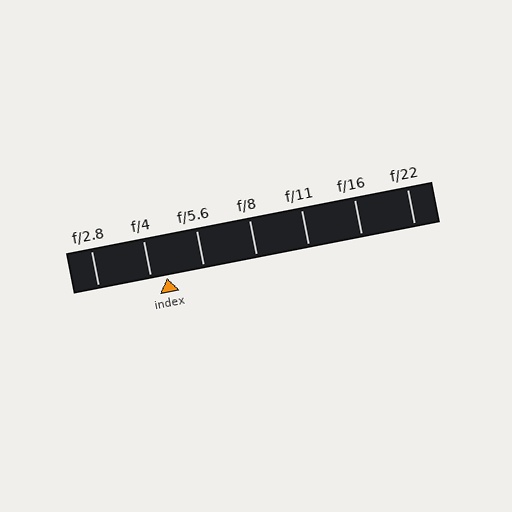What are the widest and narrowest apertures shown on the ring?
The widest aperture shown is f/2.8 and the narrowest is f/22.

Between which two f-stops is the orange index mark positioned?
The index mark is between f/4 and f/5.6.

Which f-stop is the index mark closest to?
The index mark is closest to f/4.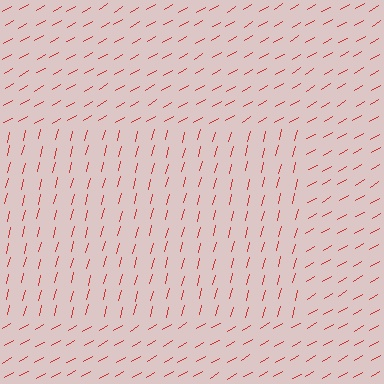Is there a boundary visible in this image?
Yes, there is a texture boundary formed by a change in line orientation.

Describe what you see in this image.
The image is filled with small red line segments. A rectangle region in the image has lines oriented differently from the surrounding lines, creating a visible texture boundary.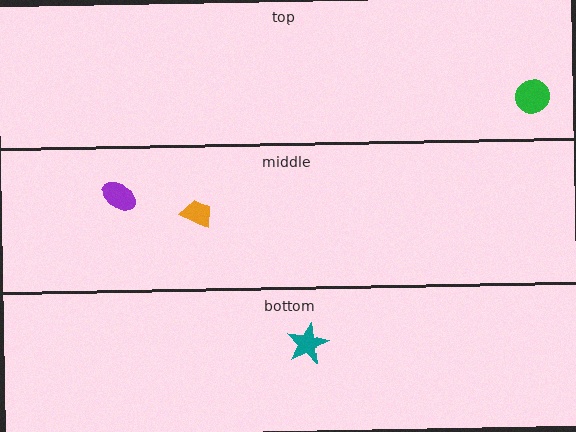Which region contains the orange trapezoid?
The middle region.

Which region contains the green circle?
The top region.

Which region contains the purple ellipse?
The middle region.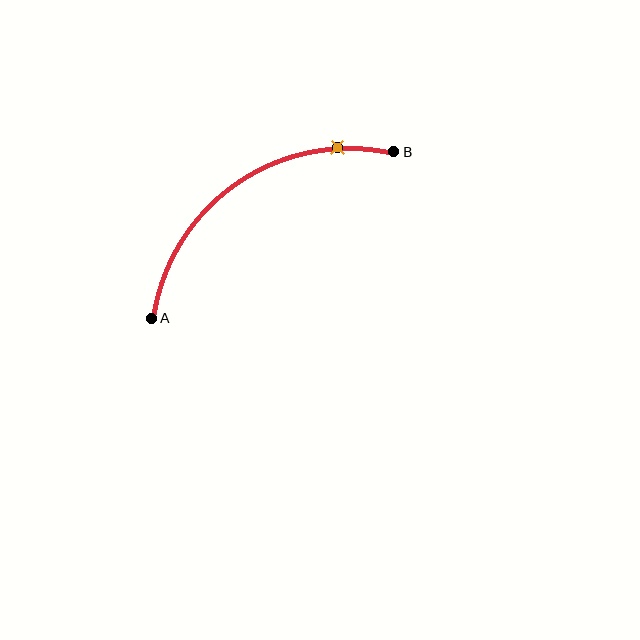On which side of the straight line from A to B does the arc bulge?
The arc bulges above and to the left of the straight line connecting A and B.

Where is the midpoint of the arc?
The arc midpoint is the point on the curve farthest from the straight line joining A and B. It sits above and to the left of that line.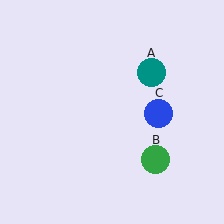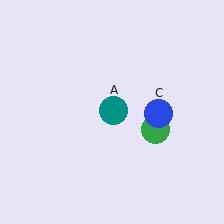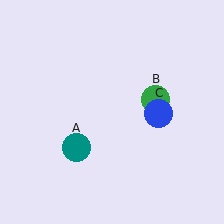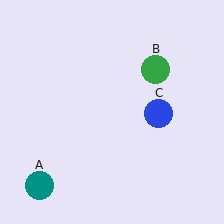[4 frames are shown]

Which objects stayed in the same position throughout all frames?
Blue circle (object C) remained stationary.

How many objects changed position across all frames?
2 objects changed position: teal circle (object A), green circle (object B).